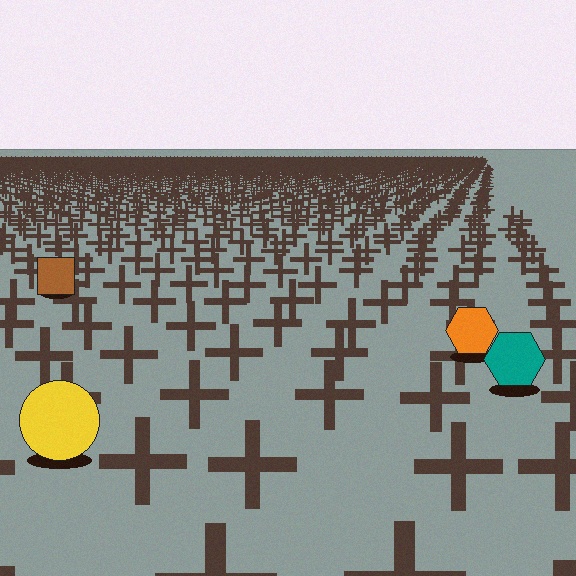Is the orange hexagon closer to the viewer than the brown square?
Yes. The orange hexagon is closer — you can tell from the texture gradient: the ground texture is coarser near it.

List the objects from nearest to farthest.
From nearest to farthest: the yellow circle, the teal hexagon, the orange hexagon, the brown square.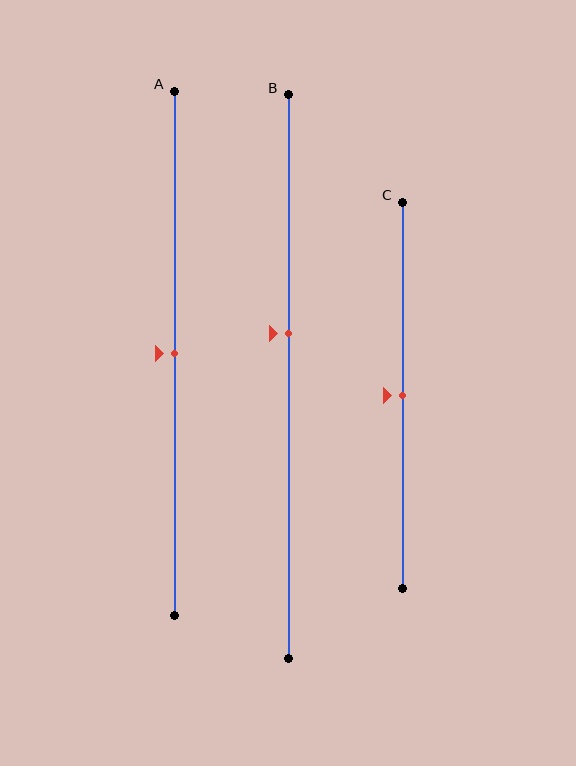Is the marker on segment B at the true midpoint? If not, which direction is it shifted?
No, the marker on segment B is shifted upward by about 8% of the segment length.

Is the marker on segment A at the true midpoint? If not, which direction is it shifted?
Yes, the marker on segment A is at the true midpoint.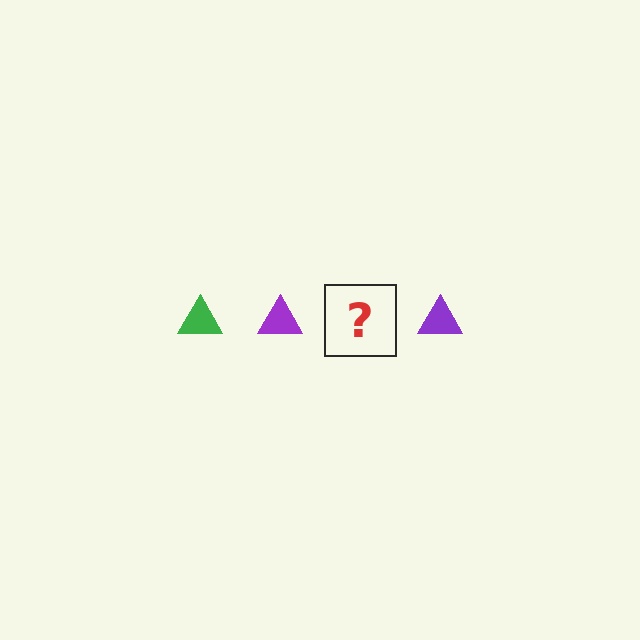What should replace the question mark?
The question mark should be replaced with a green triangle.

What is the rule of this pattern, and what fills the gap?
The rule is that the pattern cycles through green, purple triangles. The gap should be filled with a green triangle.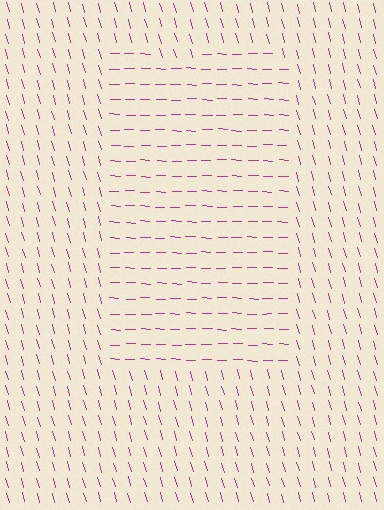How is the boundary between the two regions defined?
The boundary is defined purely by a change in line orientation (approximately 73 degrees difference). All lines are the same color and thickness.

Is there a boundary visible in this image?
Yes, there is a texture boundary formed by a change in line orientation.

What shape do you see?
I see a rectangle.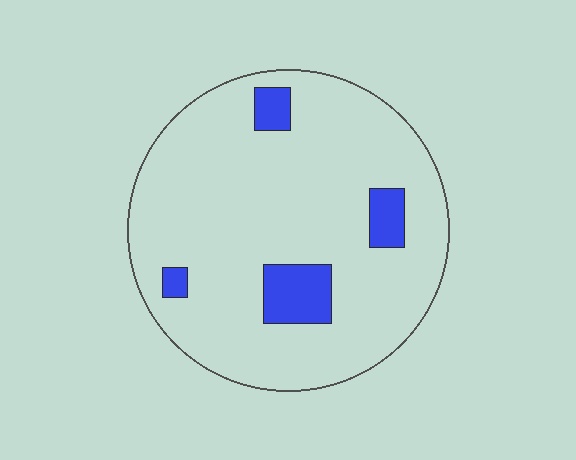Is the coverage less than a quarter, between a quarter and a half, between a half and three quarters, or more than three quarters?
Less than a quarter.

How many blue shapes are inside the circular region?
4.